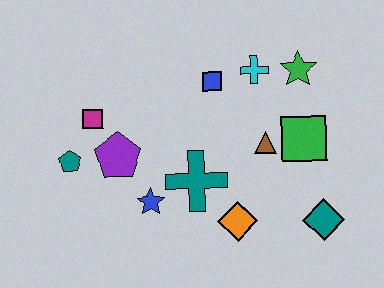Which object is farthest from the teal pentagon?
The teal diamond is farthest from the teal pentagon.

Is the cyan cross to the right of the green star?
No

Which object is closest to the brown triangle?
The green square is closest to the brown triangle.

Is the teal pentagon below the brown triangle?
Yes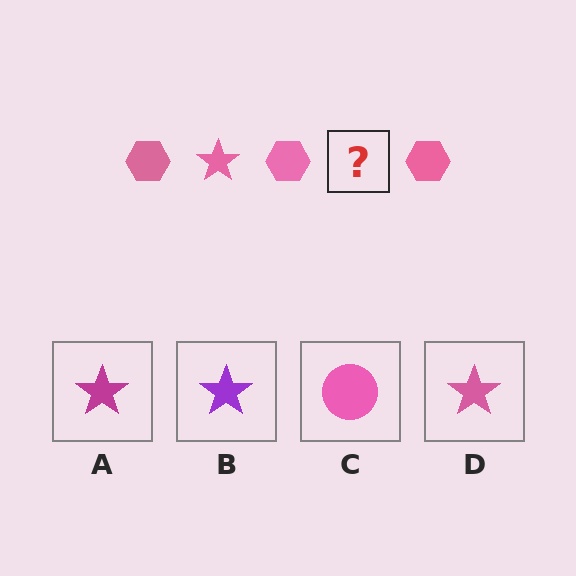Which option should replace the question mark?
Option D.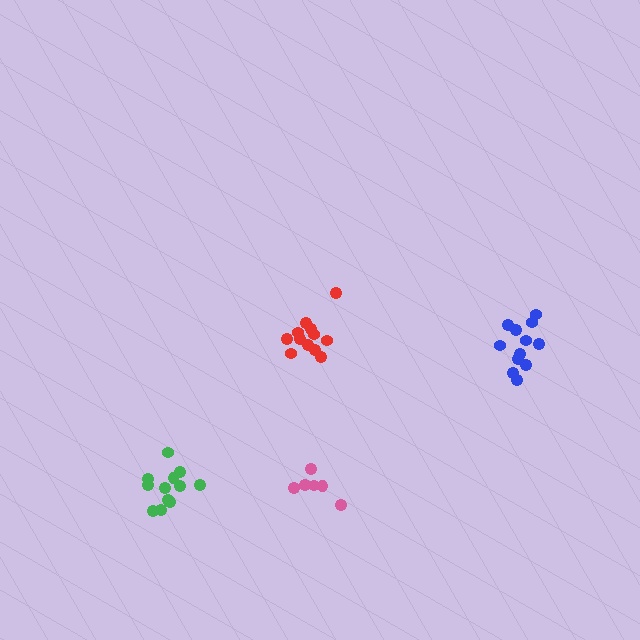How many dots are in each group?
Group 1: 12 dots, Group 2: 12 dots, Group 3: 12 dots, Group 4: 6 dots (42 total).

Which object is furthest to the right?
The blue cluster is rightmost.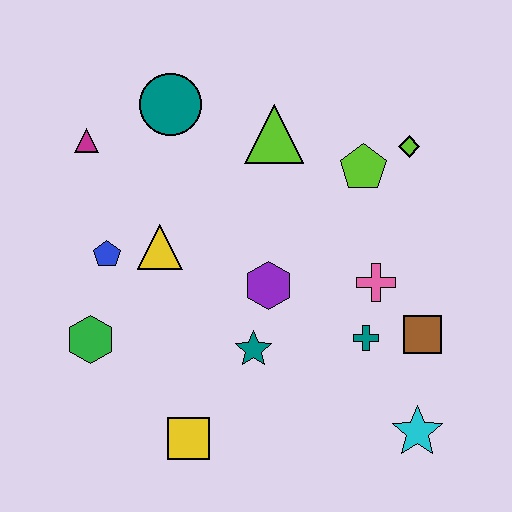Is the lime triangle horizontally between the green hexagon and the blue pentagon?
No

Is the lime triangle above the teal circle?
No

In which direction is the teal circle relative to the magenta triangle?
The teal circle is to the right of the magenta triangle.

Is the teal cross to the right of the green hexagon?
Yes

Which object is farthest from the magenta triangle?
The cyan star is farthest from the magenta triangle.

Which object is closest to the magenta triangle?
The teal circle is closest to the magenta triangle.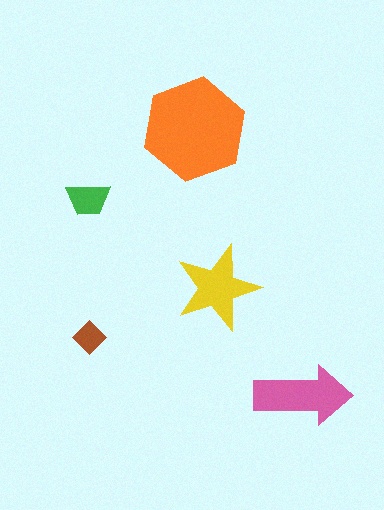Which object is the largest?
The orange hexagon.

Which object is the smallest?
The brown diamond.